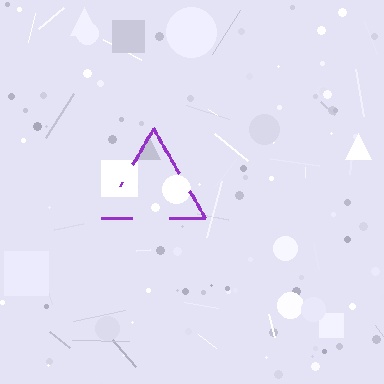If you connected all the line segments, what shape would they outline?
They would outline a triangle.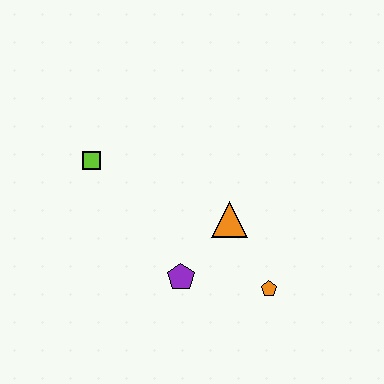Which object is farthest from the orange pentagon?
The lime square is farthest from the orange pentagon.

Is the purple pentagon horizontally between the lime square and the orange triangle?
Yes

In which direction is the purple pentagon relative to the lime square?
The purple pentagon is below the lime square.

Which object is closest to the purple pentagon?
The orange triangle is closest to the purple pentagon.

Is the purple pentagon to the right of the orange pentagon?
No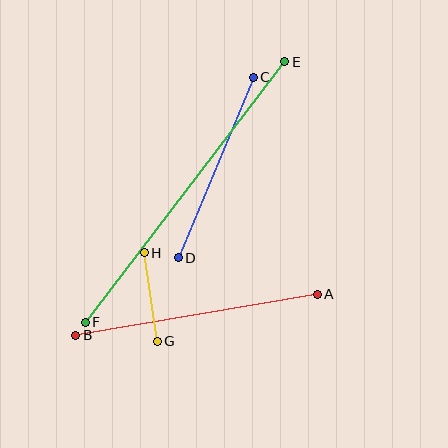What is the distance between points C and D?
The distance is approximately 195 pixels.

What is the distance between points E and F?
The distance is approximately 328 pixels.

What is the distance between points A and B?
The distance is approximately 245 pixels.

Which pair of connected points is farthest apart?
Points E and F are farthest apart.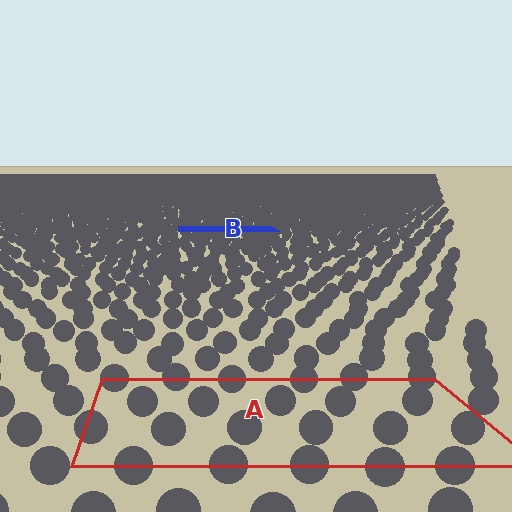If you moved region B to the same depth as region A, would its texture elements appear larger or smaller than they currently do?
They would appear larger. At a closer depth, the same texture elements are projected at a bigger on-screen size.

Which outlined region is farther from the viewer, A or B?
Region B is farther from the viewer — the texture elements inside it appear smaller and more densely packed.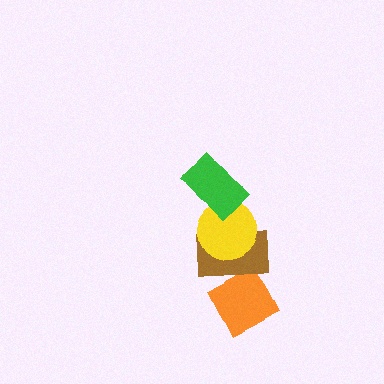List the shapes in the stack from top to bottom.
From top to bottom: the green rectangle, the yellow circle, the brown rectangle, the orange diamond.